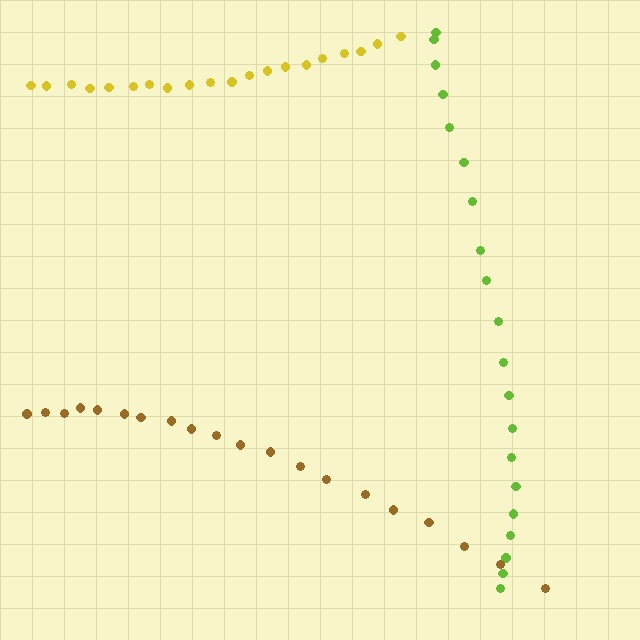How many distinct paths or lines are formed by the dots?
There are 3 distinct paths.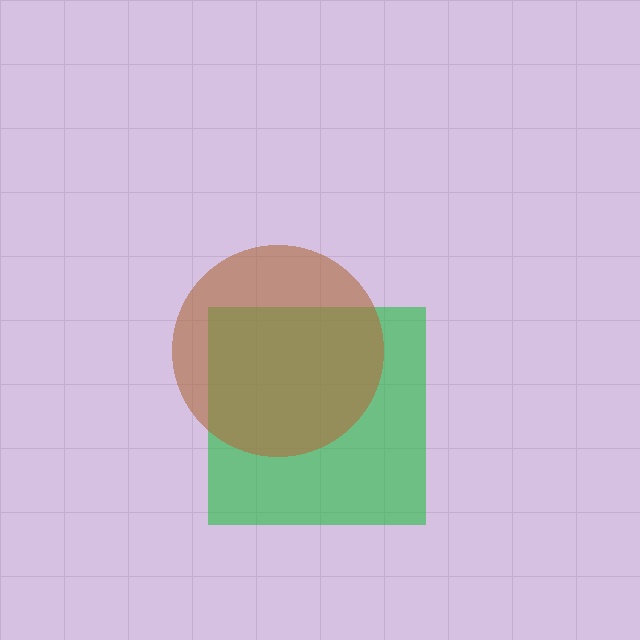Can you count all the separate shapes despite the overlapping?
Yes, there are 2 separate shapes.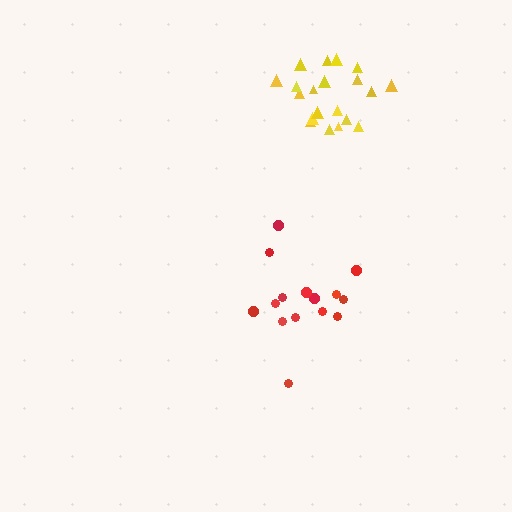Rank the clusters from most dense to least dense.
yellow, red.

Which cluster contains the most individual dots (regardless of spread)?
Yellow (20).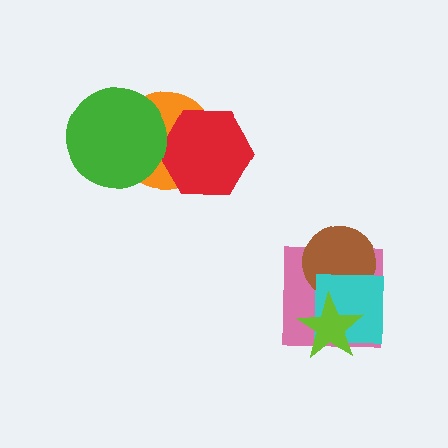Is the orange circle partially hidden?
Yes, it is partially covered by another shape.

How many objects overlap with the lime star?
2 objects overlap with the lime star.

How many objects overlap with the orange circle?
2 objects overlap with the orange circle.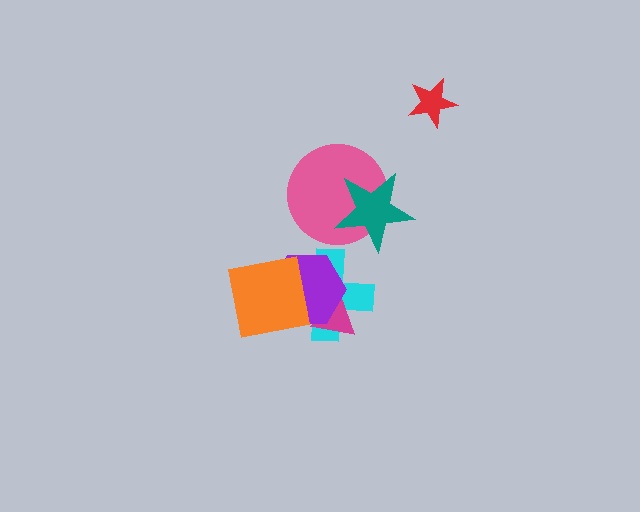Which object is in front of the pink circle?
The teal star is in front of the pink circle.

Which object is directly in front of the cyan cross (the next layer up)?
The magenta triangle is directly in front of the cyan cross.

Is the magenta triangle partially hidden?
Yes, it is partially covered by another shape.